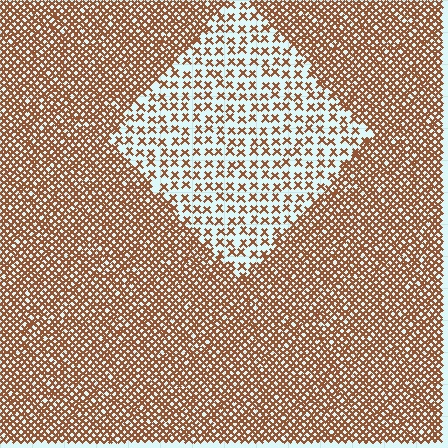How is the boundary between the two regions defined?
The boundary is defined by a change in element density (approximately 2.7x ratio). All elements are the same color, size, and shape.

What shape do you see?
I see a diamond.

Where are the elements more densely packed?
The elements are more densely packed outside the diamond boundary.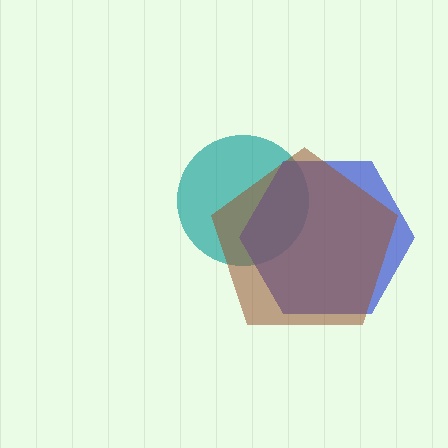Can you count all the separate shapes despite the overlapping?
Yes, there are 3 separate shapes.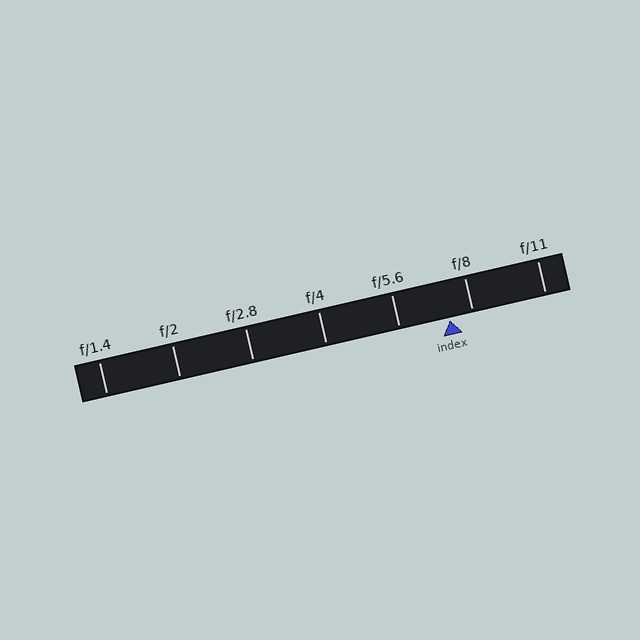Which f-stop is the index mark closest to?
The index mark is closest to f/8.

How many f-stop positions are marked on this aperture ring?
There are 7 f-stop positions marked.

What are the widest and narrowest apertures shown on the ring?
The widest aperture shown is f/1.4 and the narrowest is f/11.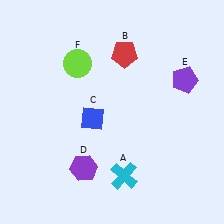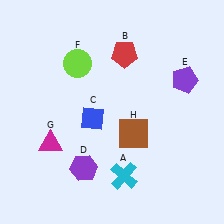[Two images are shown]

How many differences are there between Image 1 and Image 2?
There are 2 differences between the two images.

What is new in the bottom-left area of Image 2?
A magenta triangle (G) was added in the bottom-left area of Image 2.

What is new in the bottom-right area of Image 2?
A brown square (H) was added in the bottom-right area of Image 2.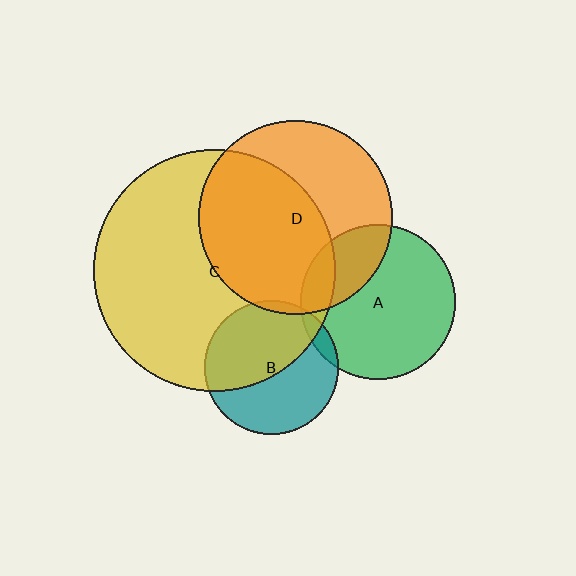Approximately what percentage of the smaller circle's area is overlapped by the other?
Approximately 5%.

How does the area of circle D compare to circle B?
Approximately 2.1 times.